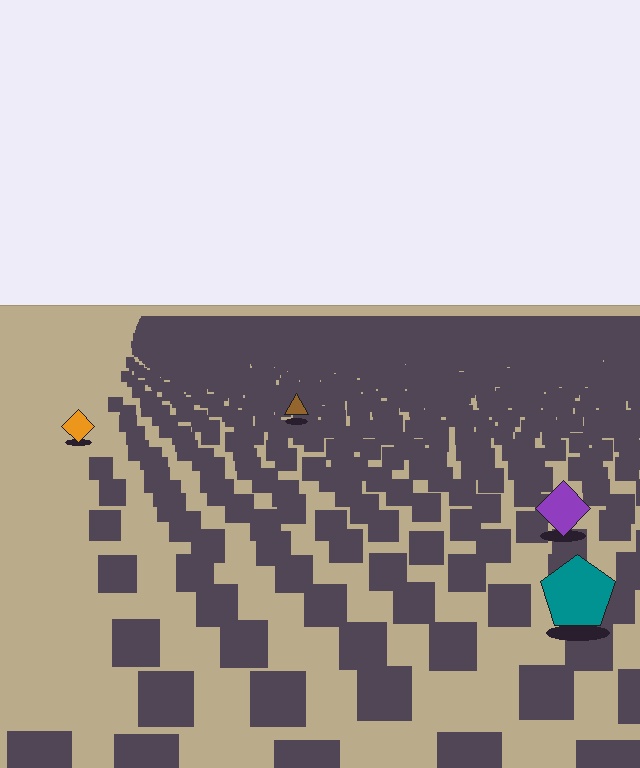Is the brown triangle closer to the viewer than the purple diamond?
No. The purple diamond is closer — you can tell from the texture gradient: the ground texture is coarser near it.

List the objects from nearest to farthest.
From nearest to farthest: the teal pentagon, the purple diamond, the orange diamond, the brown triangle.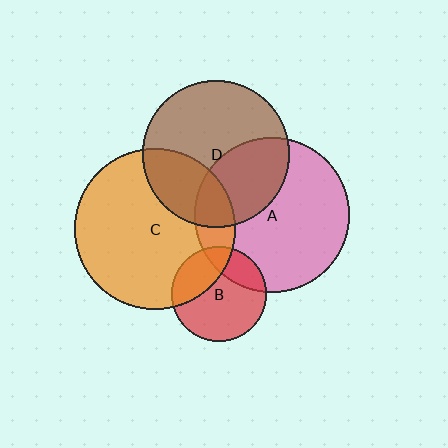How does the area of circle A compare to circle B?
Approximately 2.7 times.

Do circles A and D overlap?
Yes.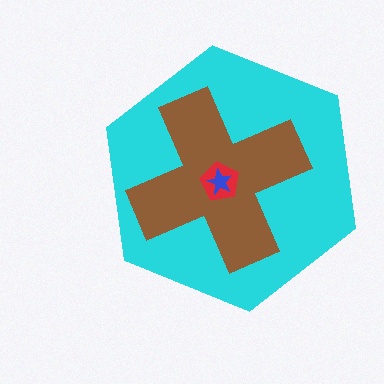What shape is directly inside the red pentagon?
The blue star.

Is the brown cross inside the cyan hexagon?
Yes.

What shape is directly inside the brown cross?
The red pentagon.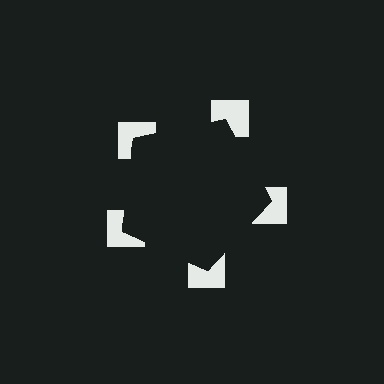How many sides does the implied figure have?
5 sides.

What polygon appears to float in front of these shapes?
An illusory pentagon — its edges are inferred from the aligned wedge cuts in the notched squares, not physically drawn.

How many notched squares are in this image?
There are 5 — one at each vertex of the illusory pentagon.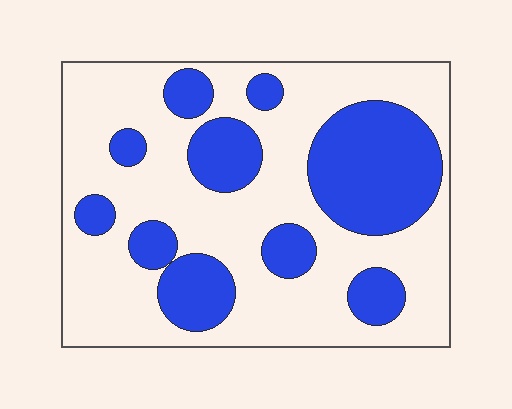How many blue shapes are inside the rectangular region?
10.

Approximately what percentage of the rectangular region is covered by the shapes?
Approximately 35%.